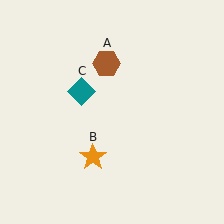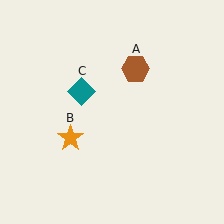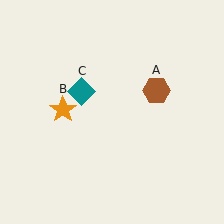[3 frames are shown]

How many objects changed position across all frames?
2 objects changed position: brown hexagon (object A), orange star (object B).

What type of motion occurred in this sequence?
The brown hexagon (object A), orange star (object B) rotated clockwise around the center of the scene.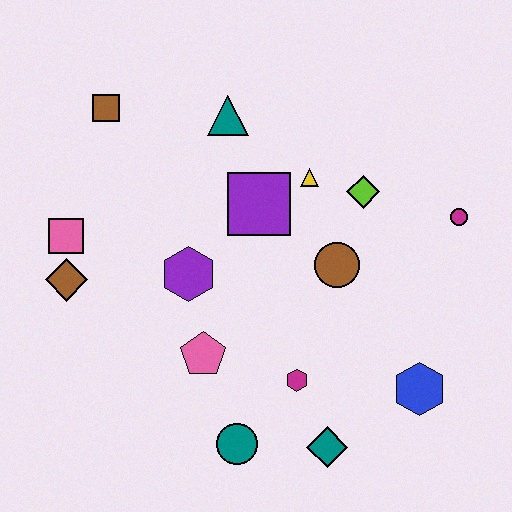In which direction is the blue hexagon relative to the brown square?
The blue hexagon is to the right of the brown square.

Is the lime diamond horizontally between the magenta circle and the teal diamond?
Yes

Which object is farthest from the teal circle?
The brown square is farthest from the teal circle.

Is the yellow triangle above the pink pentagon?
Yes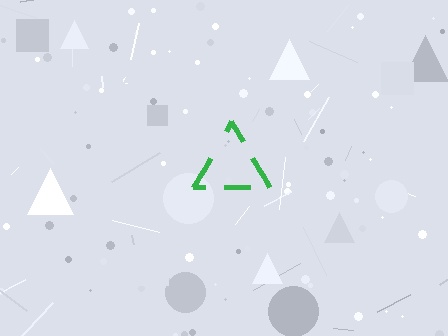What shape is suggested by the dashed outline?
The dashed outline suggests a triangle.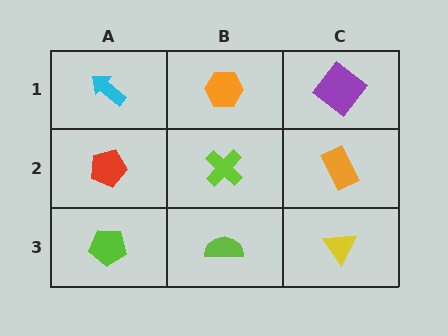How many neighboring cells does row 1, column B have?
3.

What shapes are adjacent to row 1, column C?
An orange rectangle (row 2, column C), an orange hexagon (row 1, column B).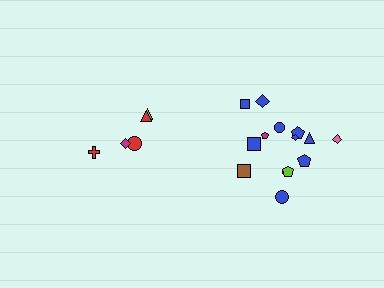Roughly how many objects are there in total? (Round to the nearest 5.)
Roughly 20 objects in total.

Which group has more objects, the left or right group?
The right group.